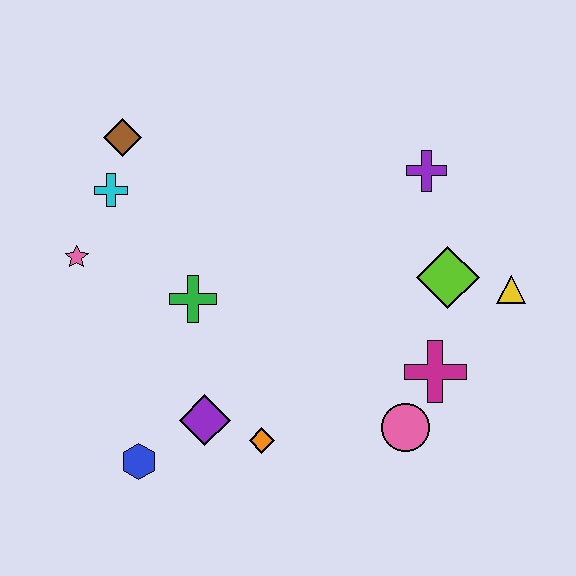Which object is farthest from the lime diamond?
The pink star is farthest from the lime diamond.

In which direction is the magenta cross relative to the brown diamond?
The magenta cross is to the right of the brown diamond.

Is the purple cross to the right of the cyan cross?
Yes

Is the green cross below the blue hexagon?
No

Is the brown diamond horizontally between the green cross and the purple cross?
No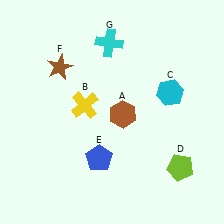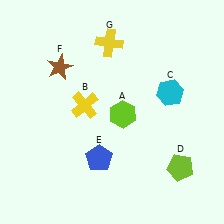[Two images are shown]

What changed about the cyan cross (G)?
In Image 1, G is cyan. In Image 2, it changed to yellow.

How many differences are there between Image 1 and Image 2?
There are 2 differences between the two images.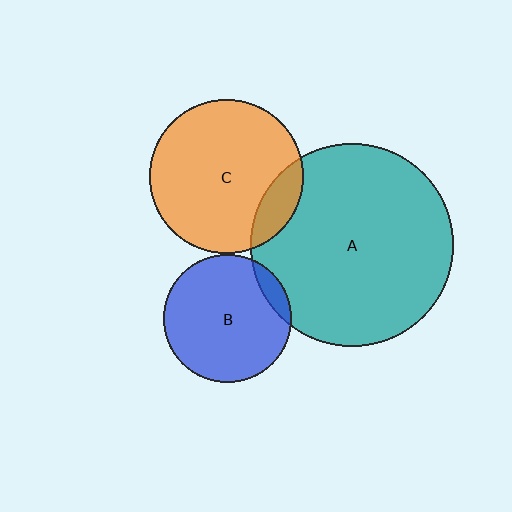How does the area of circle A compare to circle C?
Approximately 1.7 times.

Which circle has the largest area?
Circle A (teal).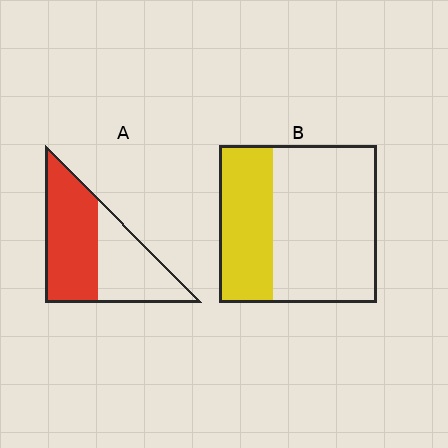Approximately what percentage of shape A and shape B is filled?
A is approximately 55% and B is approximately 35%.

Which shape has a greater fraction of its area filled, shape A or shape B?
Shape A.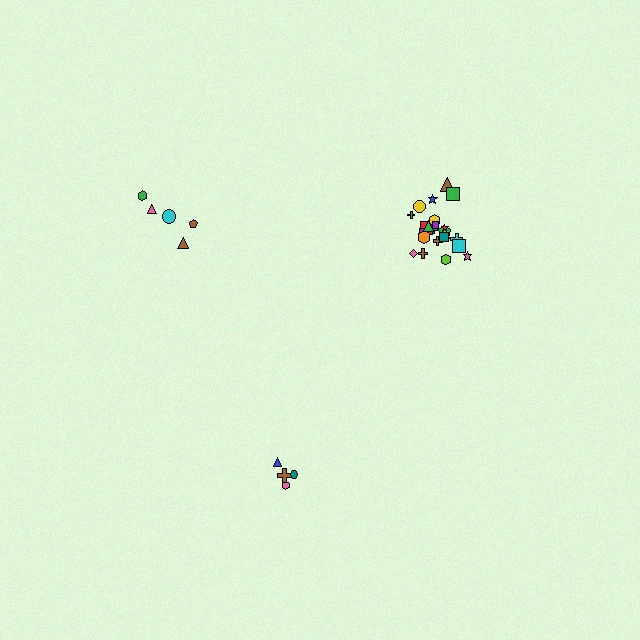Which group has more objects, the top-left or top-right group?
The top-right group.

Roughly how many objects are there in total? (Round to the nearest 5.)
Roughly 35 objects in total.